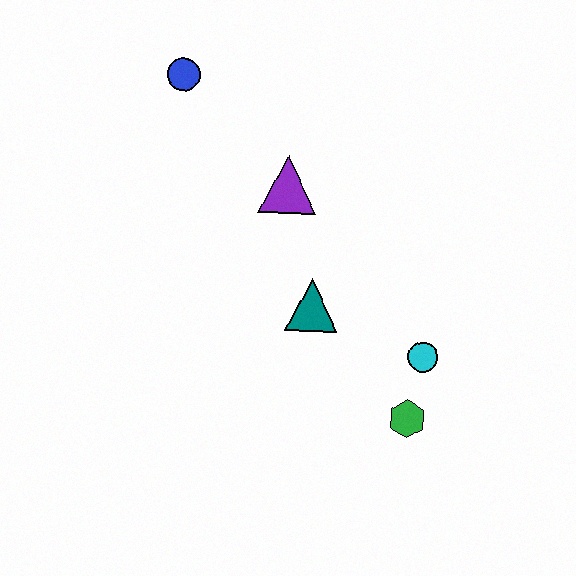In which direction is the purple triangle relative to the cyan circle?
The purple triangle is above the cyan circle.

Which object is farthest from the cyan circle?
The blue circle is farthest from the cyan circle.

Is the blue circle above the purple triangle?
Yes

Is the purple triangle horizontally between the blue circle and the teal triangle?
Yes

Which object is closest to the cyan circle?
The green hexagon is closest to the cyan circle.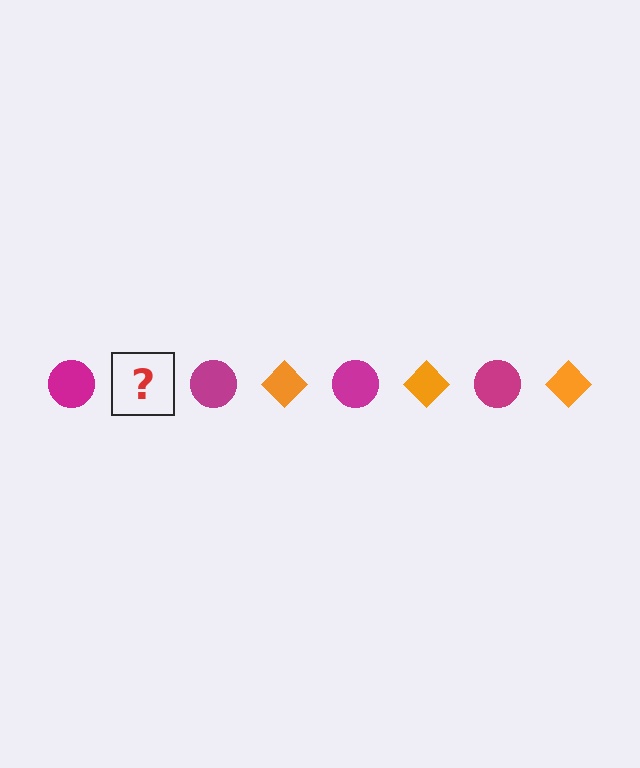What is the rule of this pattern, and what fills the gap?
The rule is that the pattern alternates between magenta circle and orange diamond. The gap should be filled with an orange diamond.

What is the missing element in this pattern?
The missing element is an orange diamond.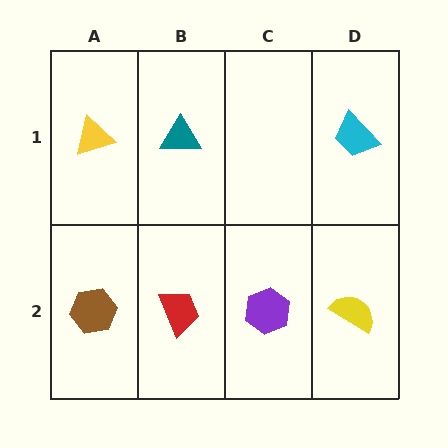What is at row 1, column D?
A cyan trapezoid.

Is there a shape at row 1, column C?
No, that cell is empty.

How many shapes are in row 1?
3 shapes.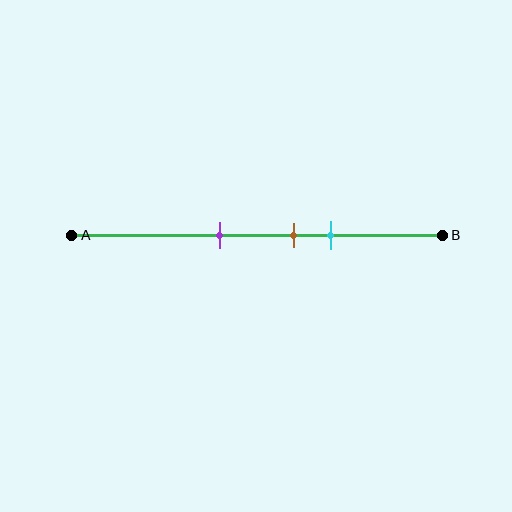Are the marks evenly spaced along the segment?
Yes, the marks are approximately evenly spaced.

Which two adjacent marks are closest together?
The brown and cyan marks are the closest adjacent pair.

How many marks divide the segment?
There are 3 marks dividing the segment.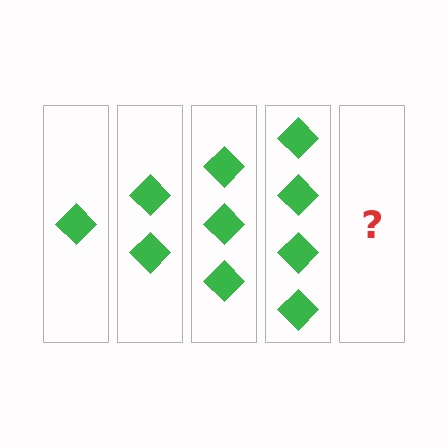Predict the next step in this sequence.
The next step is 5 diamonds.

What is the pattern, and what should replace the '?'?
The pattern is that each step adds one more diamond. The '?' should be 5 diamonds.